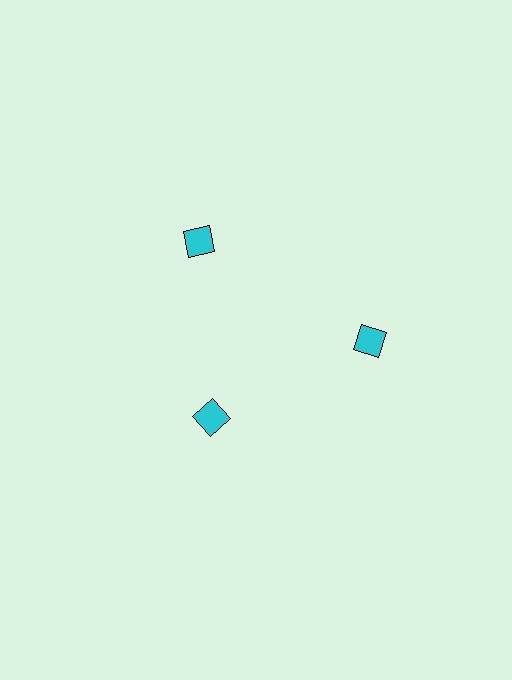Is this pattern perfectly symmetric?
No. The 3 cyan squares are arranged in a ring, but one element near the 7 o'clock position is pulled inward toward the center, breaking the 3-fold rotational symmetry.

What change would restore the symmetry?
The symmetry would be restored by moving it outward, back onto the ring so that all 3 squares sit at equal angles and equal distance from the center.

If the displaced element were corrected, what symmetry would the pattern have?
It would have 3-fold rotational symmetry — the pattern would map onto itself every 120 degrees.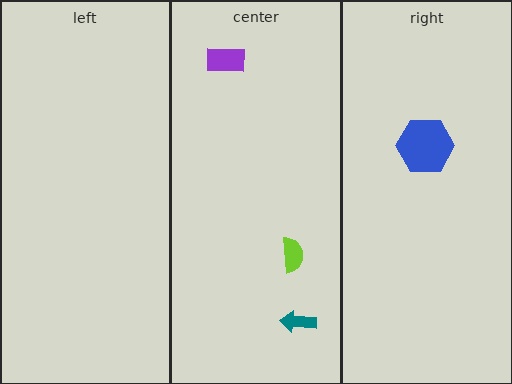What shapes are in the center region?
The teal arrow, the lime semicircle, the purple rectangle.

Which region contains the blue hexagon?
The right region.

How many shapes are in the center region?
3.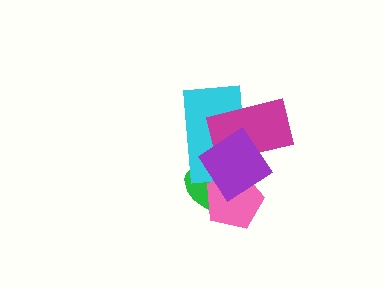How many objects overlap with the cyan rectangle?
4 objects overlap with the cyan rectangle.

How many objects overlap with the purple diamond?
4 objects overlap with the purple diamond.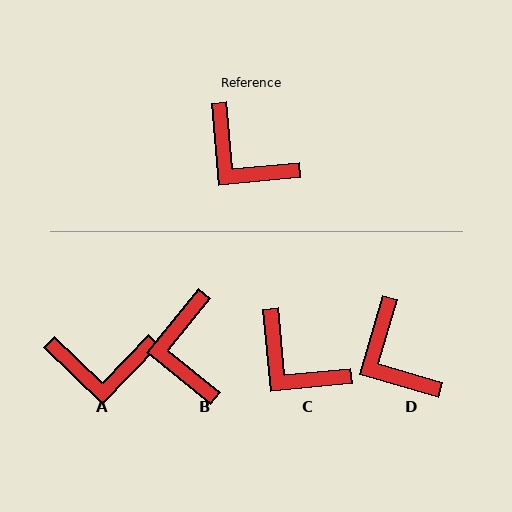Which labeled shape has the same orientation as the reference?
C.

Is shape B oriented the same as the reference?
No, it is off by about 44 degrees.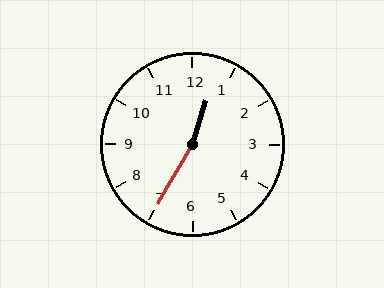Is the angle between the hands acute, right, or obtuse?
It is obtuse.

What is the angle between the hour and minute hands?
Approximately 168 degrees.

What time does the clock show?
12:35.